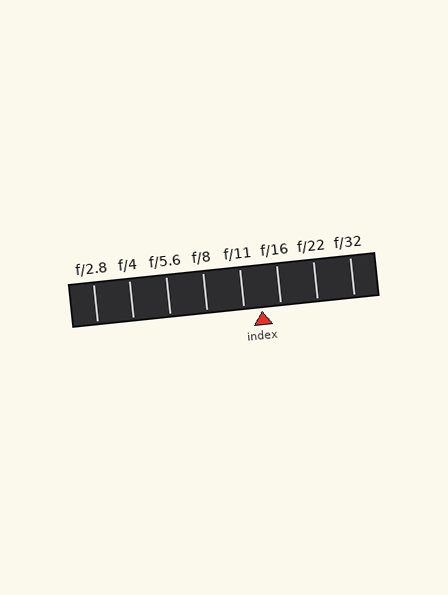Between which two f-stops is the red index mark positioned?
The index mark is between f/11 and f/16.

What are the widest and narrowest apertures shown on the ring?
The widest aperture shown is f/2.8 and the narrowest is f/32.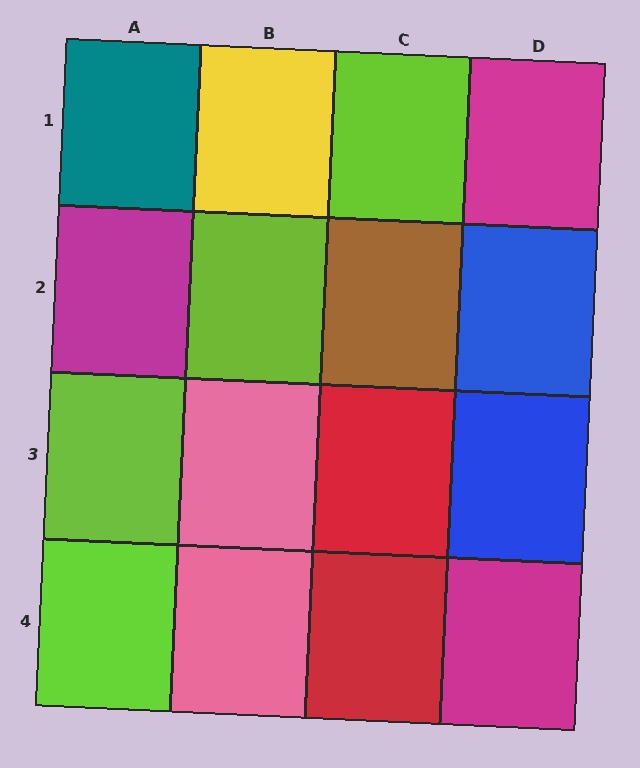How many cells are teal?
1 cell is teal.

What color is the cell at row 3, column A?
Lime.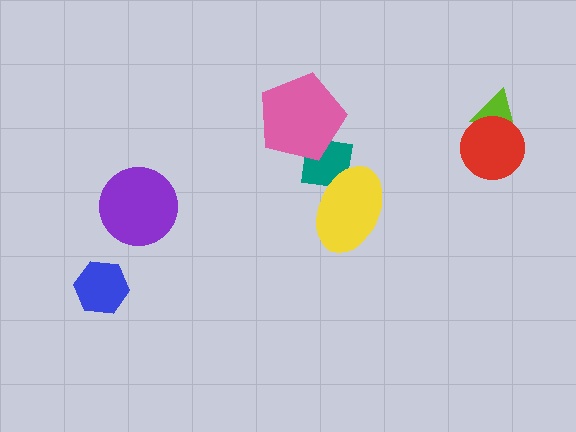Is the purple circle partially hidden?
No, no other shape covers it.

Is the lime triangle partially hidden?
Yes, it is partially covered by another shape.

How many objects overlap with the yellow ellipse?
1 object overlaps with the yellow ellipse.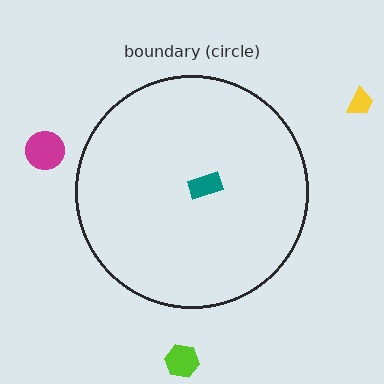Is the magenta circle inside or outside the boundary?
Outside.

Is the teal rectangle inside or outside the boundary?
Inside.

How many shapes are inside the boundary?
1 inside, 3 outside.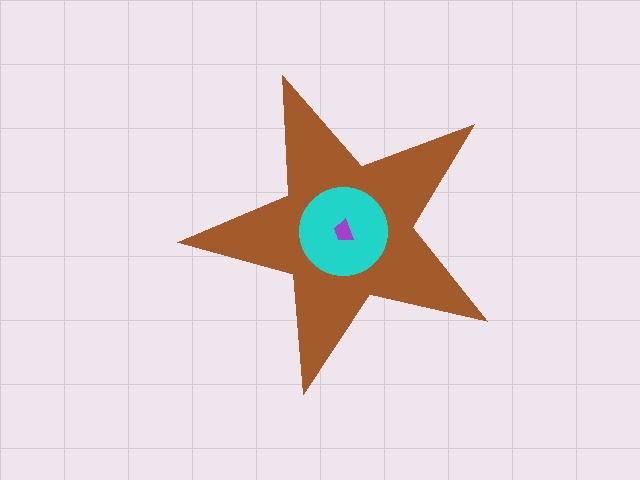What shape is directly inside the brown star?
The cyan circle.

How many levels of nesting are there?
3.